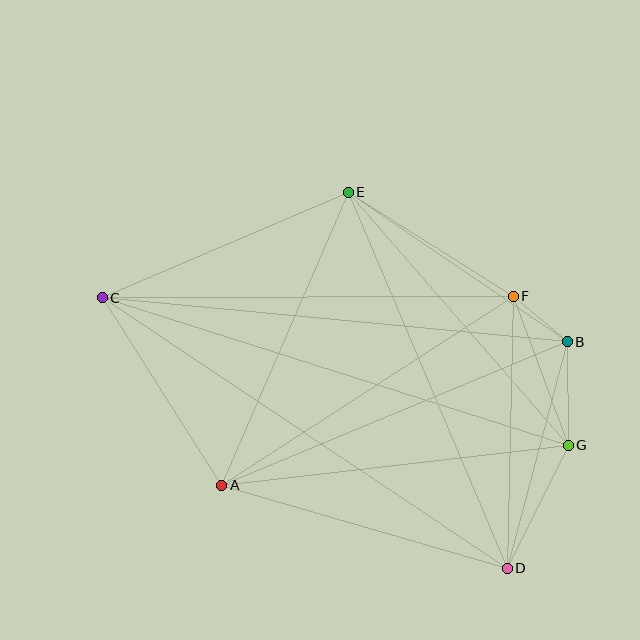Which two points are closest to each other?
Points B and F are closest to each other.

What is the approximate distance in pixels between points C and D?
The distance between C and D is approximately 487 pixels.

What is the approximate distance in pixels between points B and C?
The distance between B and C is approximately 467 pixels.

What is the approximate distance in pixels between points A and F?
The distance between A and F is approximately 347 pixels.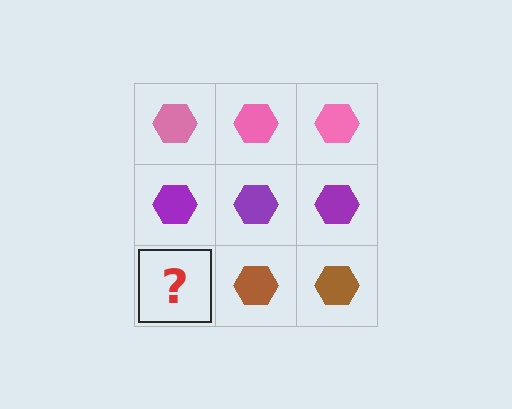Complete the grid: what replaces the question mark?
The question mark should be replaced with a brown hexagon.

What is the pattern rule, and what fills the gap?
The rule is that each row has a consistent color. The gap should be filled with a brown hexagon.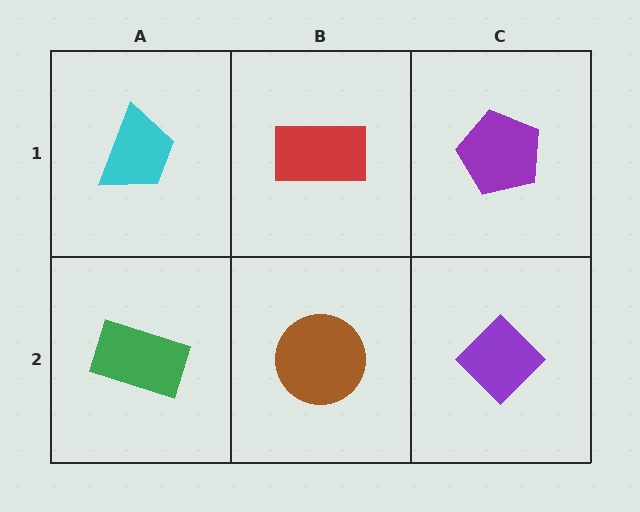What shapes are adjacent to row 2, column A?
A cyan trapezoid (row 1, column A), a brown circle (row 2, column B).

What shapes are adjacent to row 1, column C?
A purple diamond (row 2, column C), a red rectangle (row 1, column B).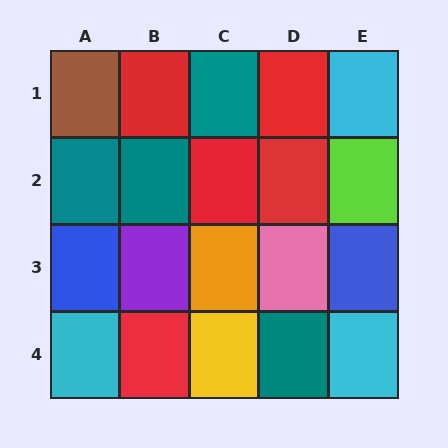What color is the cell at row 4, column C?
Yellow.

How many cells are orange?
1 cell is orange.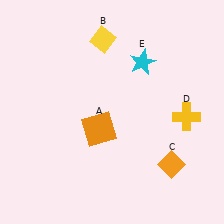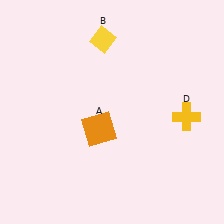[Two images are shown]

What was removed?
The cyan star (E), the orange diamond (C) were removed in Image 2.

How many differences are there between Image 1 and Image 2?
There are 2 differences between the two images.